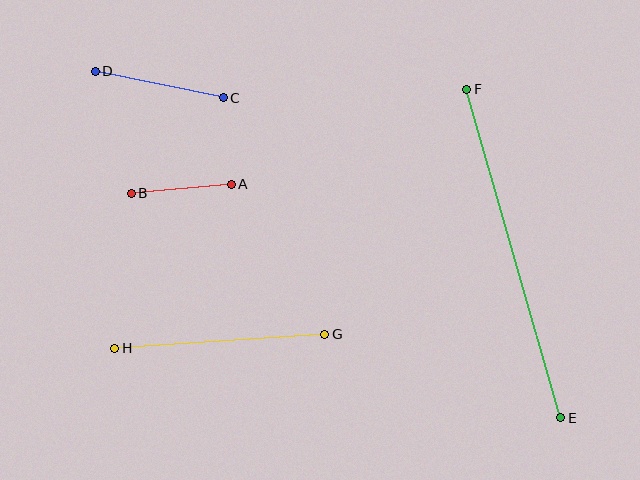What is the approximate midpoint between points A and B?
The midpoint is at approximately (181, 189) pixels.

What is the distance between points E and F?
The distance is approximately 342 pixels.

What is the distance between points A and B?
The distance is approximately 101 pixels.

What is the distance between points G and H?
The distance is approximately 210 pixels.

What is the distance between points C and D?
The distance is approximately 131 pixels.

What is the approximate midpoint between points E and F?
The midpoint is at approximately (514, 253) pixels.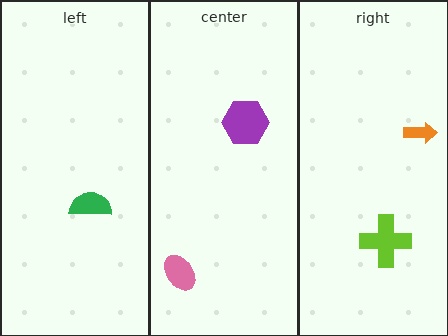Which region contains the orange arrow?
The right region.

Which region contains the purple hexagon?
The center region.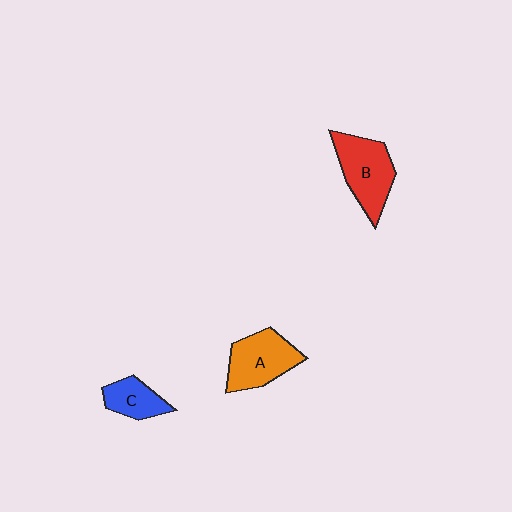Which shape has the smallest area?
Shape C (blue).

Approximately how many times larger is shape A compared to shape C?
Approximately 1.6 times.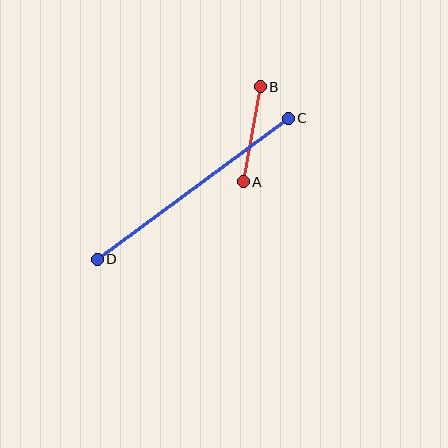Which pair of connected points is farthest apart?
Points C and D are farthest apart.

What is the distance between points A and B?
The distance is approximately 97 pixels.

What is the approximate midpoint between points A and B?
The midpoint is at approximately (252, 134) pixels.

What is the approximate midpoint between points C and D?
The midpoint is at approximately (193, 189) pixels.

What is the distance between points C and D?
The distance is approximately 238 pixels.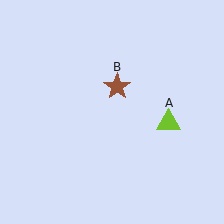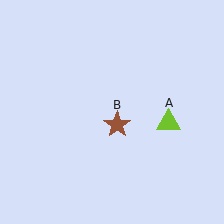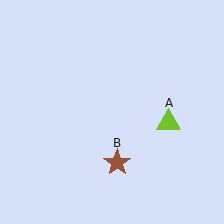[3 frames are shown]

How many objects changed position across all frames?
1 object changed position: brown star (object B).